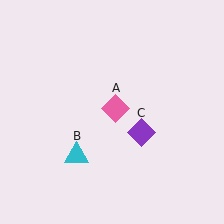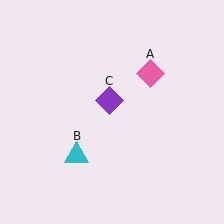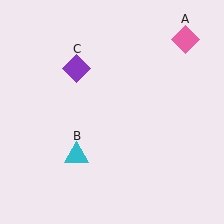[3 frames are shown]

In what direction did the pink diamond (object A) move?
The pink diamond (object A) moved up and to the right.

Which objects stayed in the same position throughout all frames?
Cyan triangle (object B) remained stationary.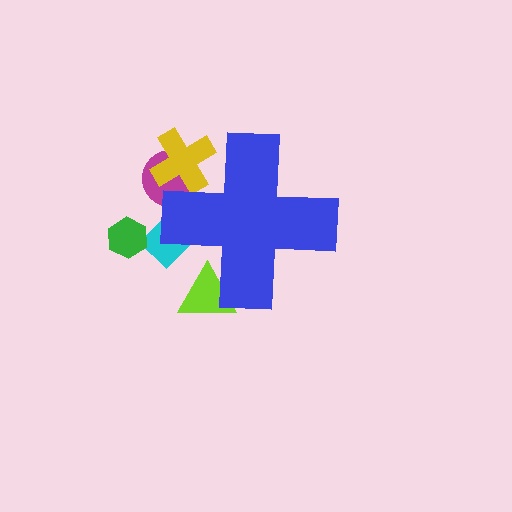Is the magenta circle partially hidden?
Yes, the magenta circle is partially hidden behind the blue cross.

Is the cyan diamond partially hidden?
Yes, the cyan diamond is partially hidden behind the blue cross.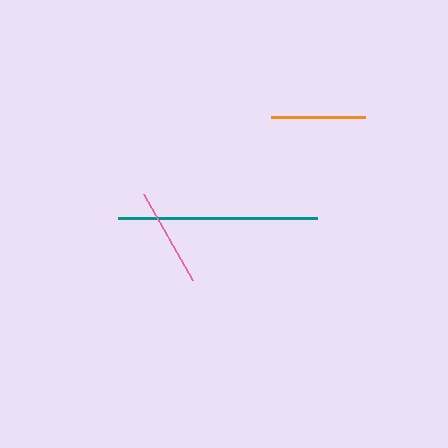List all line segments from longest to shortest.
From longest to shortest: teal, pink, orange.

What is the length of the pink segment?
The pink segment is approximately 99 pixels long.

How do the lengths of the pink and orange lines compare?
The pink and orange lines are approximately the same length.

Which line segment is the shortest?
The orange line is the shortest at approximately 93 pixels.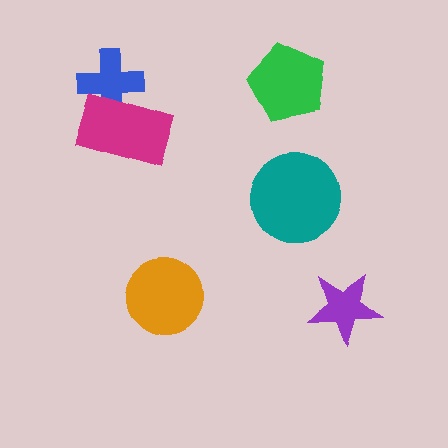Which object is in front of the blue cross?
The magenta rectangle is in front of the blue cross.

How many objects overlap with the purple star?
0 objects overlap with the purple star.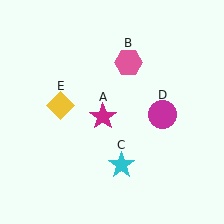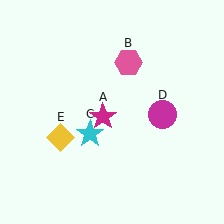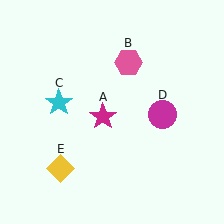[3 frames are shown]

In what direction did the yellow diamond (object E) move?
The yellow diamond (object E) moved down.